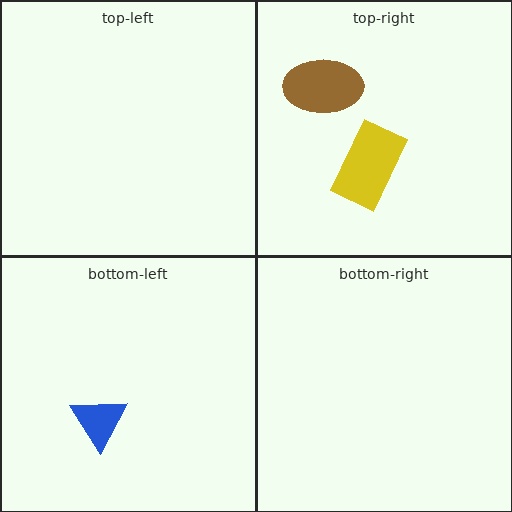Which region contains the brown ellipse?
The top-right region.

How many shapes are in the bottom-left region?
1.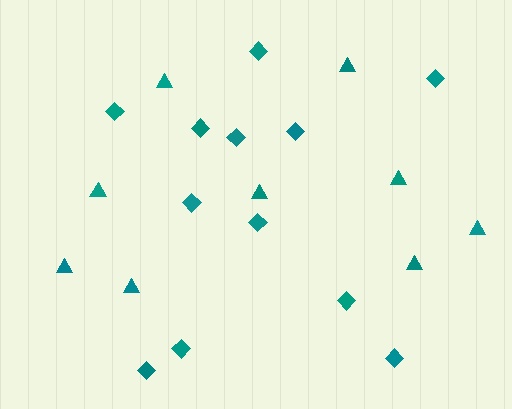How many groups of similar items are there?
There are 2 groups: one group of diamonds (12) and one group of triangles (9).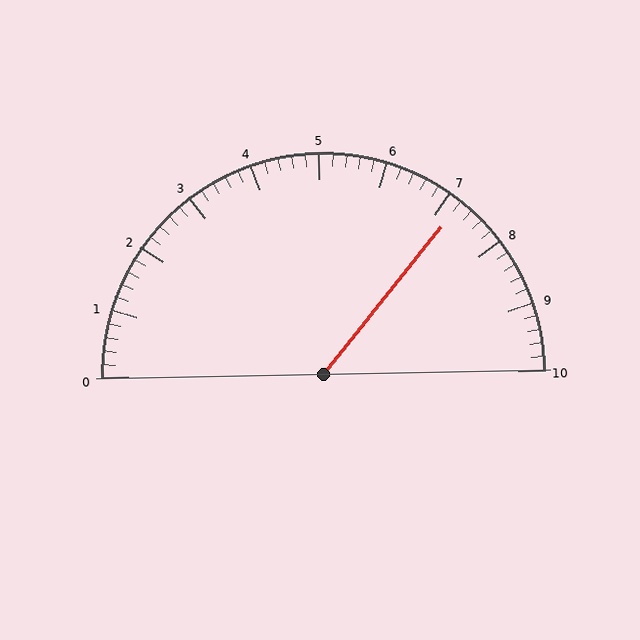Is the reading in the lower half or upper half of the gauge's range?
The reading is in the upper half of the range (0 to 10).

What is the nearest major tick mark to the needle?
The nearest major tick mark is 7.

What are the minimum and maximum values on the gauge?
The gauge ranges from 0 to 10.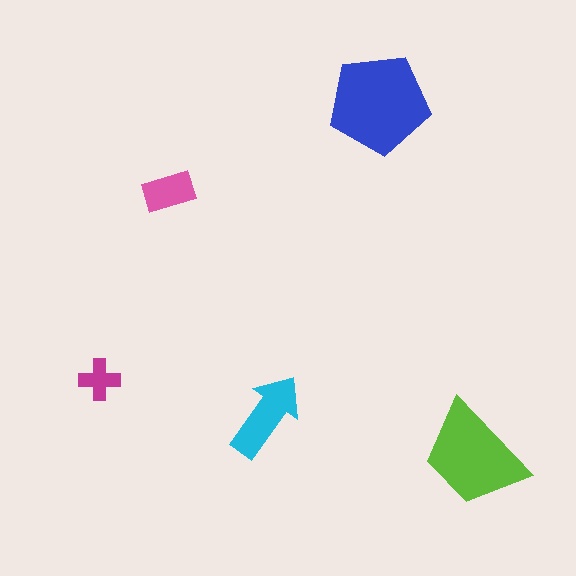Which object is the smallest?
The magenta cross.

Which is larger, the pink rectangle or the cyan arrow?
The cyan arrow.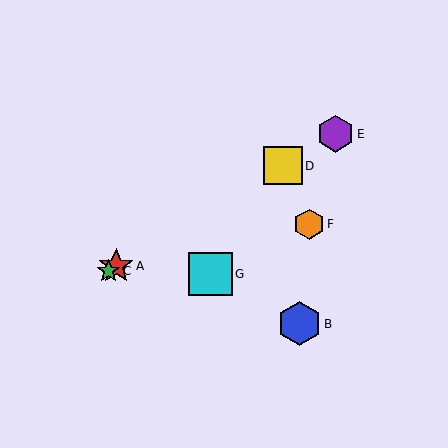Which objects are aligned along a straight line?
Objects A, C, D, E are aligned along a straight line.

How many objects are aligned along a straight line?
4 objects (A, C, D, E) are aligned along a straight line.